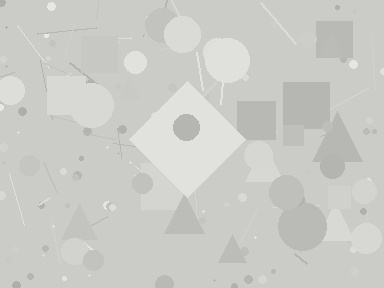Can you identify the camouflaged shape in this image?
The camouflaged shape is a diamond.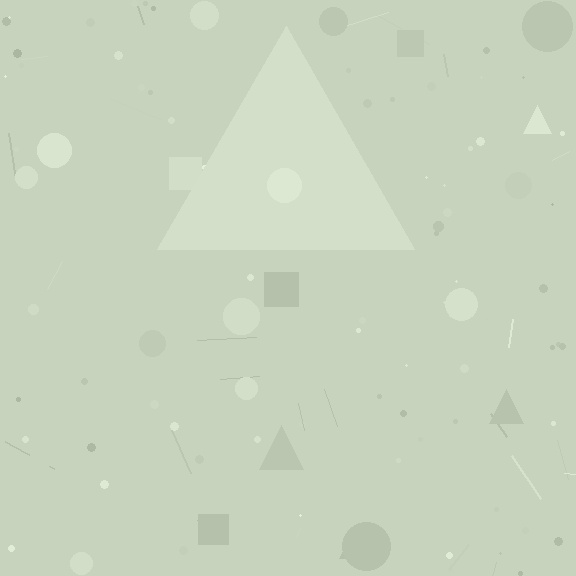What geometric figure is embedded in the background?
A triangle is embedded in the background.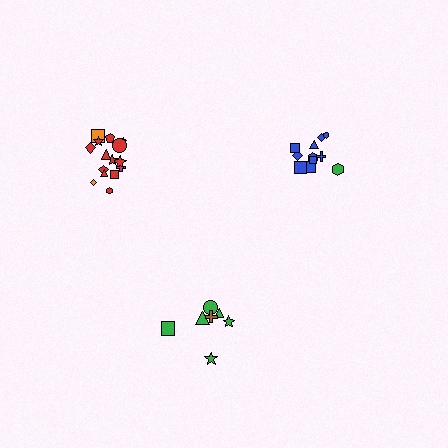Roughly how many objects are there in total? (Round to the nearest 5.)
Roughly 35 objects in total.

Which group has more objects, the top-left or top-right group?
The top-left group.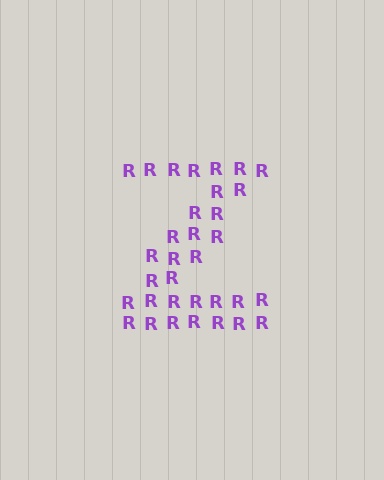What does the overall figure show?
The overall figure shows the letter Z.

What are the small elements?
The small elements are letter R's.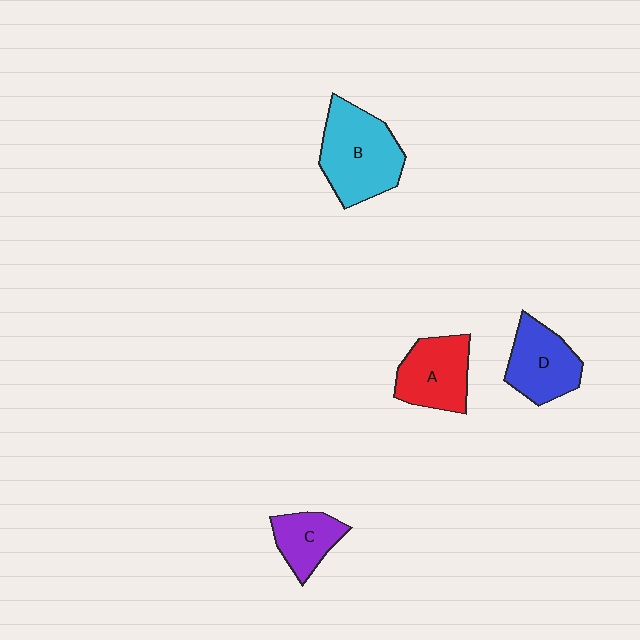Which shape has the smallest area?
Shape C (purple).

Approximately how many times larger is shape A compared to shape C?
Approximately 1.4 times.